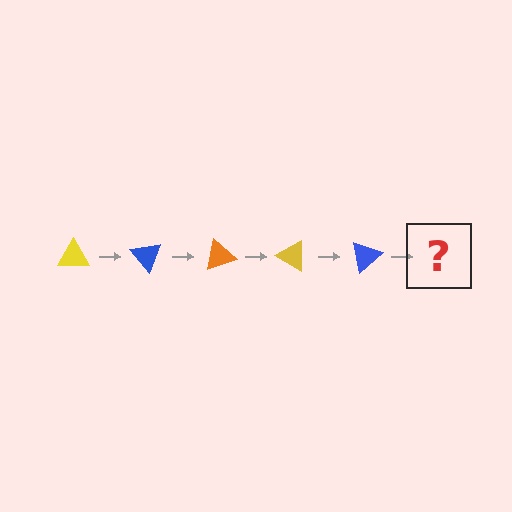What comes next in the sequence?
The next element should be an orange triangle, rotated 250 degrees from the start.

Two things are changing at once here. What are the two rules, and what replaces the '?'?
The two rules are that it rotates 50 degrees each step and the color cycles through yellow, blue, and orange. The '?' should be an orange triangle, rotated 250 degrees from the start.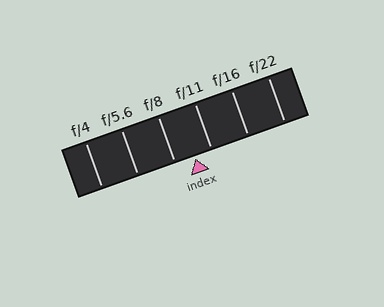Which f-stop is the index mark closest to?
The index mark is closest to f/11.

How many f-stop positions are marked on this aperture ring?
There are 6 f-stop positions marked.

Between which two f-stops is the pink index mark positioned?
The index mark is between f/8 and f/11.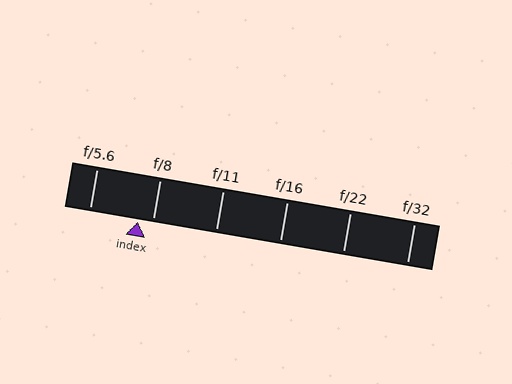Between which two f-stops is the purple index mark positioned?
The index mark is between f/5.6 and f/8.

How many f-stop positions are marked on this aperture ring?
There are 6 f-stop positions marked.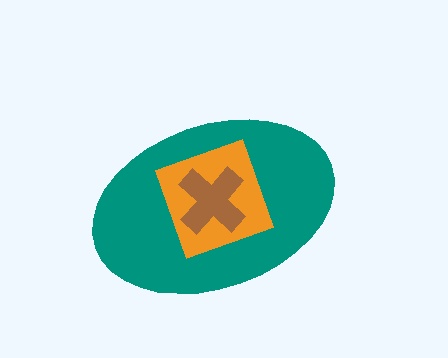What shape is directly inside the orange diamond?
The brown cross.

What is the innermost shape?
The brown cross.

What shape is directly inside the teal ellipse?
The orange diamond.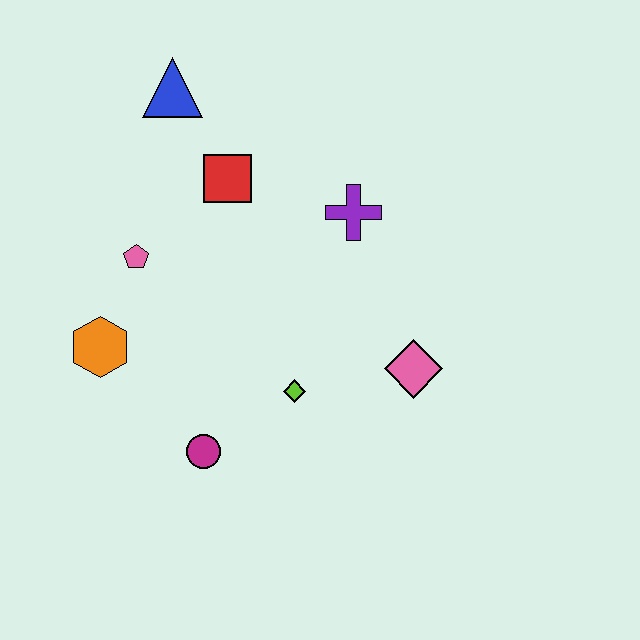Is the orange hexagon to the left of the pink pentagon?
Yes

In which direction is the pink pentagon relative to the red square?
The pink pentagon is to the left of the red square.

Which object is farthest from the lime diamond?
The blue triangle is farthest from the lime diamond.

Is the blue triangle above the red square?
Yes